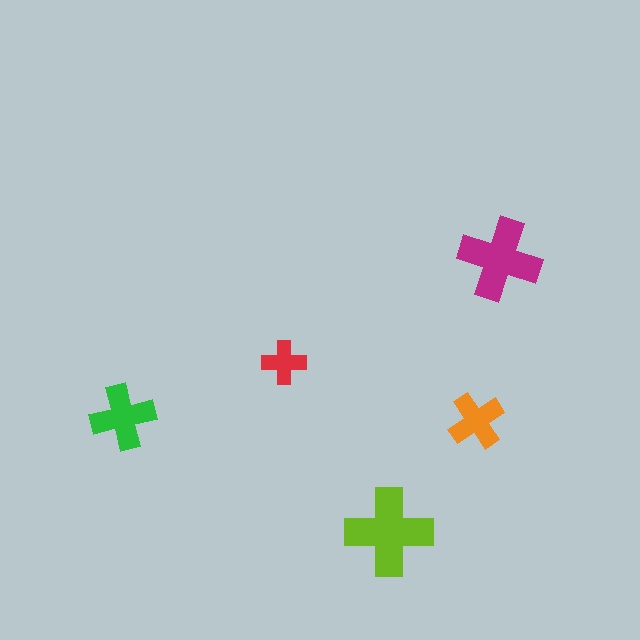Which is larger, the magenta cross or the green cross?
The magenta one.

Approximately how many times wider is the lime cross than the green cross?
About 1.5 times wider.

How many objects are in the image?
There are 5 objects in the image.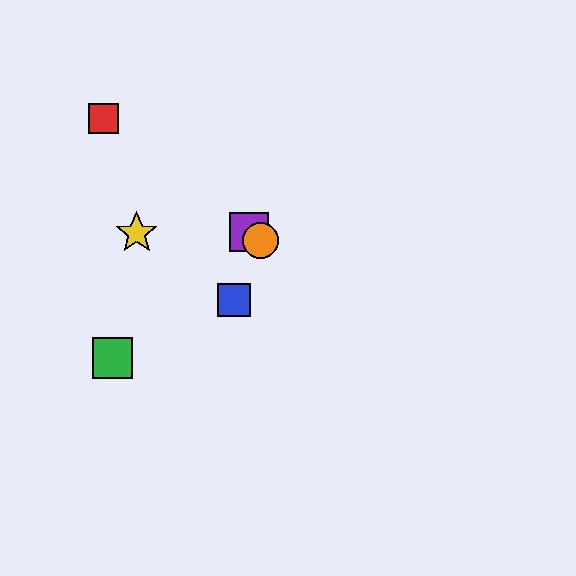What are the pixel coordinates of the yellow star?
The yellow star is at (137, 233).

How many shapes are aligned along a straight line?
3 shapes (the red square, the purple square, the orange circle) are aligned along a straight line.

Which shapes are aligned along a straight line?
The red square, the purple square, the orange circle are aligned along a straight line.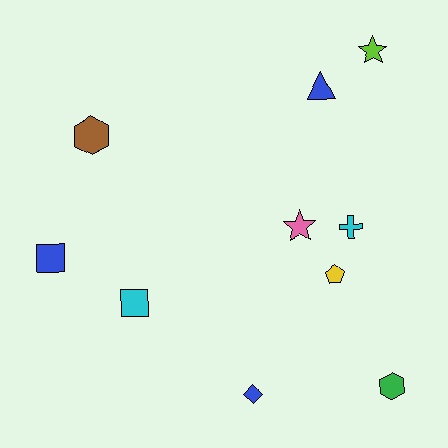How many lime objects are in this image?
There is 1 lime object.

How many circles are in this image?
There are no circles.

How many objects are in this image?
There are 10 objects.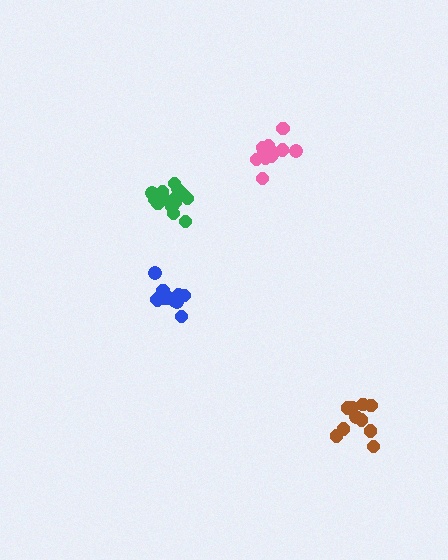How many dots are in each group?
Group 1: 15 dots, Group 2: 10 dots, Group 3: 12 dots, Group 4: 15 dots (52 total).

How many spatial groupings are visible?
There are 4 spatial groupings.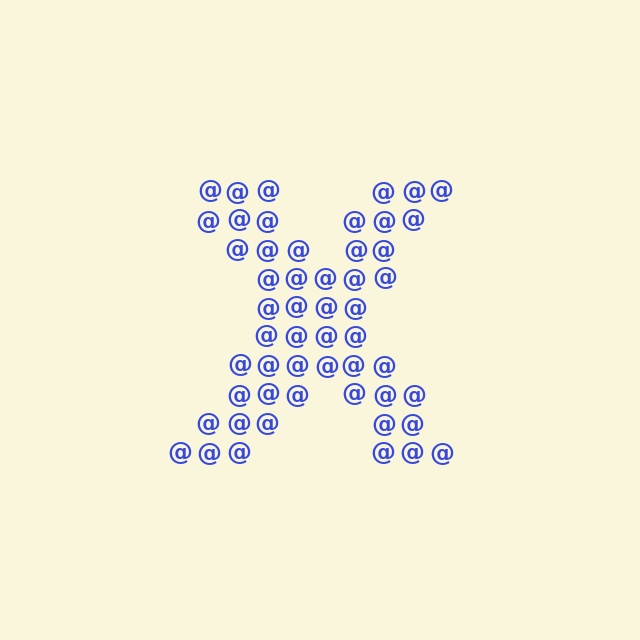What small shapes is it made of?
It is made of small at signs.